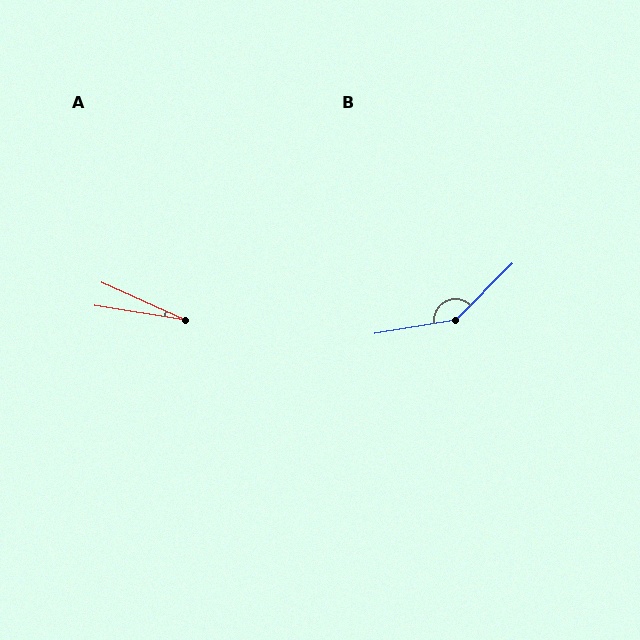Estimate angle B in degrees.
Approximately 144 degrees.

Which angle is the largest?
B, at approximately 144 degrees.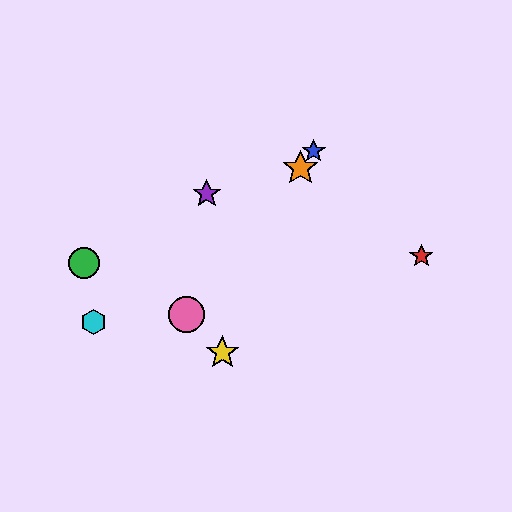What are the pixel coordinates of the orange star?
The orange star is at (301, 168).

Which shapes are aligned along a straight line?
The blue star, the orange star, the pink circle are aligned along a straight line.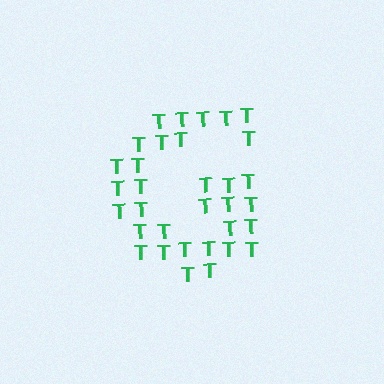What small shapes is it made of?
It is made of small letter T's.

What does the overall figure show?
The overall figure shows the letter G.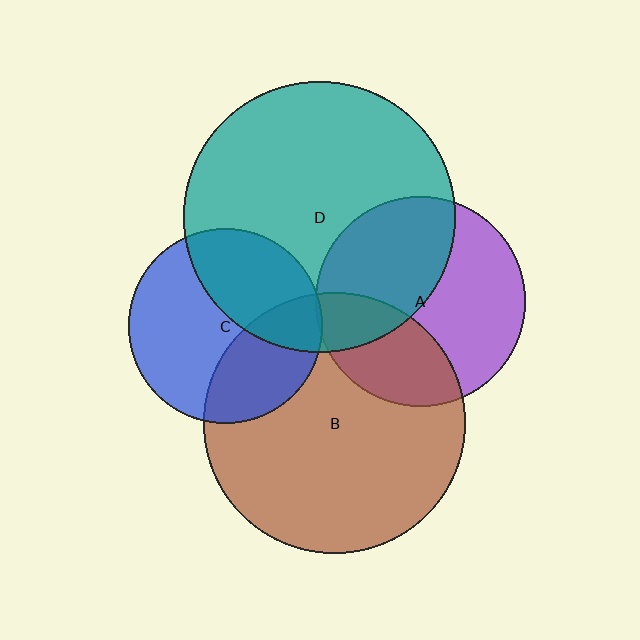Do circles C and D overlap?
Yes.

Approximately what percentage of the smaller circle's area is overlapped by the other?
Approximately 40%.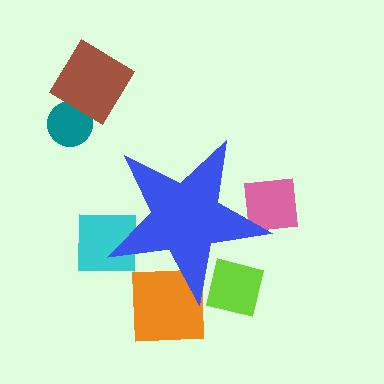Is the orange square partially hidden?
Yes, the orange square is partially hidden behind the blue star.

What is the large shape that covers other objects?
A blue star.